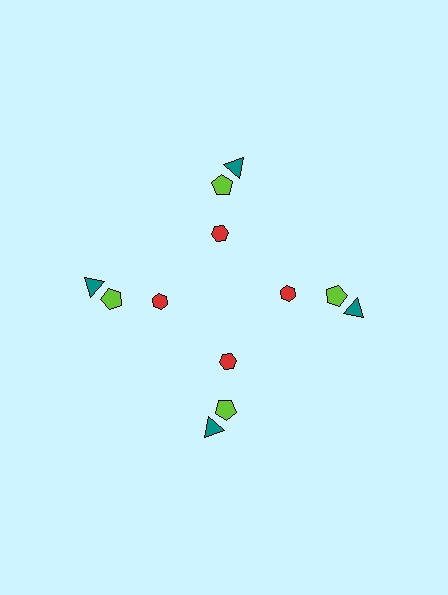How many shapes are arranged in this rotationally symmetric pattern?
There are 12 shapes, arranged in 4 groups of 3.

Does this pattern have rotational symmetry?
Yes, this pattern has 4-fold rotational symmetry. It looks the same after rotating 90 degrees around the center.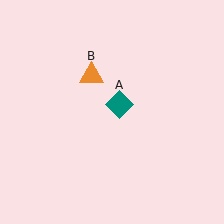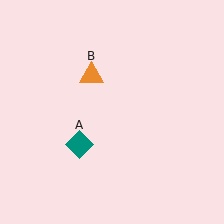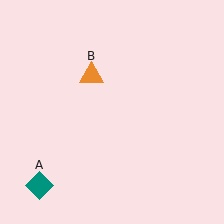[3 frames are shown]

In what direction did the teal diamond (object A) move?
The teal diamond (object A) moved down and to the left.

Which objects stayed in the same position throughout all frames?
Orange triangle (object B) remained stationary.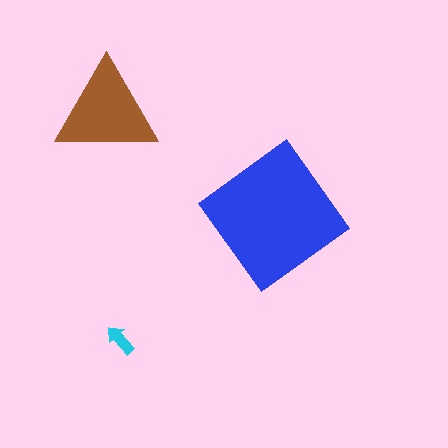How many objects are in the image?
There are 3 objects in the image.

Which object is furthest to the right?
The blue diamond is rightmost.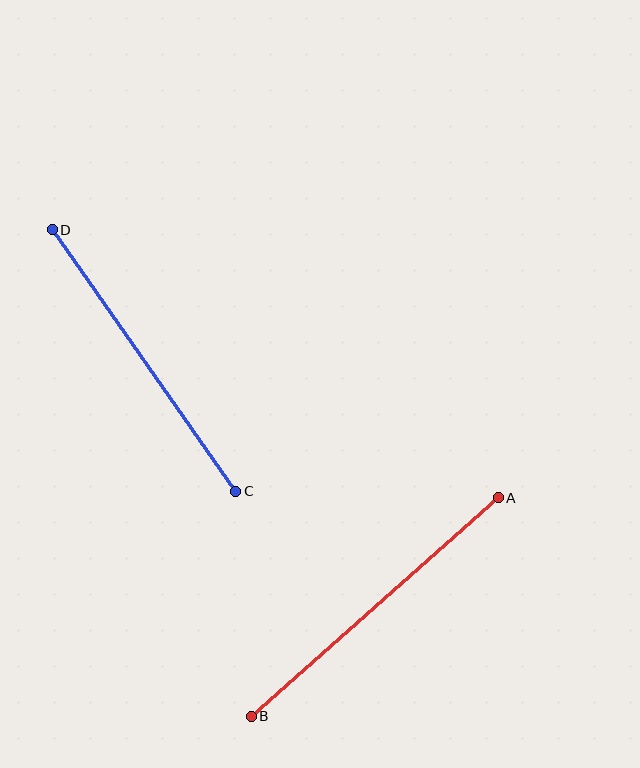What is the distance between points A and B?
The distance is approximately 330 pixels.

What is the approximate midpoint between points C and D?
The midpoint is at approximately (144, 360) pixels.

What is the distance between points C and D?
The distance is approximately 320 pixels.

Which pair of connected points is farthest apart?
Points A and B are farthest apart.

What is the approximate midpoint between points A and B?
The midpoint is at approximately (375, 607) pixels.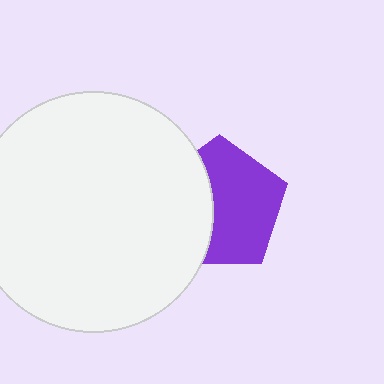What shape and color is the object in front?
The object in front is a white circle.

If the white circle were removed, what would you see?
You would see the complete purple pentagon.